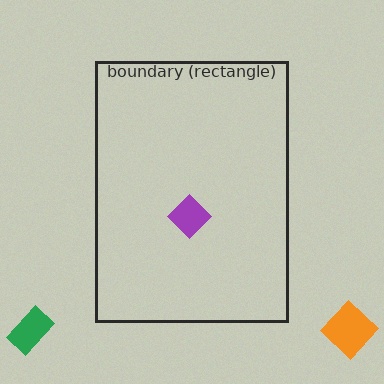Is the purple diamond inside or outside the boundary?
Inside.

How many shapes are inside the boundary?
1 inside, 2 outside.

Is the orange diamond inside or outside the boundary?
Outside.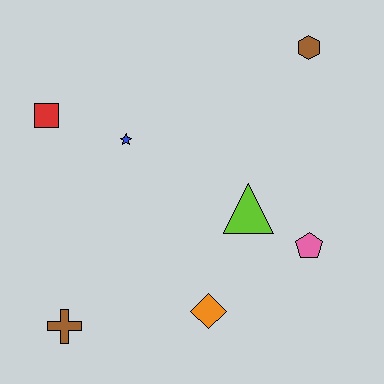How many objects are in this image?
There are 7 objects.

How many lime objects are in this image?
There is 1 lime object.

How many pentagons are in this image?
There is 1 pentagon.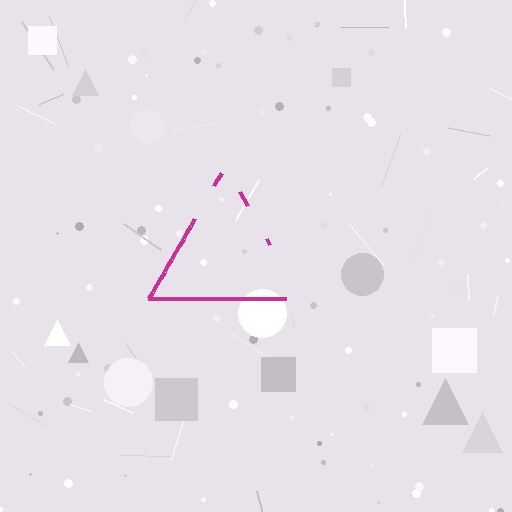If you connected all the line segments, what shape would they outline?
They would outline a triangle.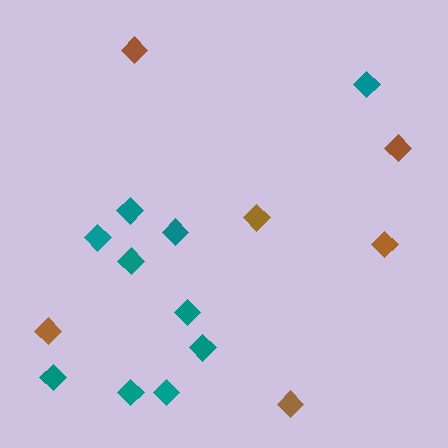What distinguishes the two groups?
There are 2 groups: one group of teal diamonds (10) and one group of brown diamonds (6).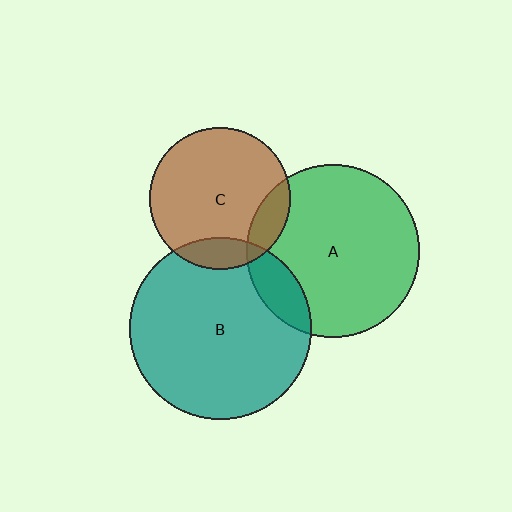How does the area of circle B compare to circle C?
Approximately 1.7 times.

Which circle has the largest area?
Circle B (teal).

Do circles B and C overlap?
Yes.